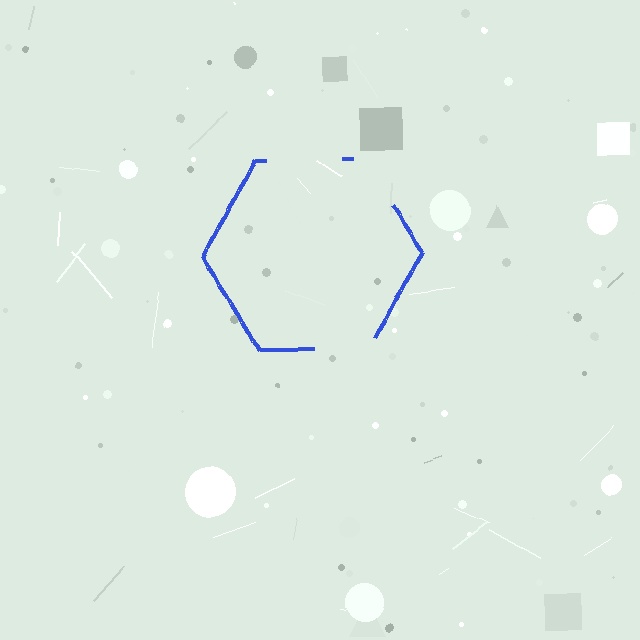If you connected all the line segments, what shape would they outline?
They would outline a hexagon.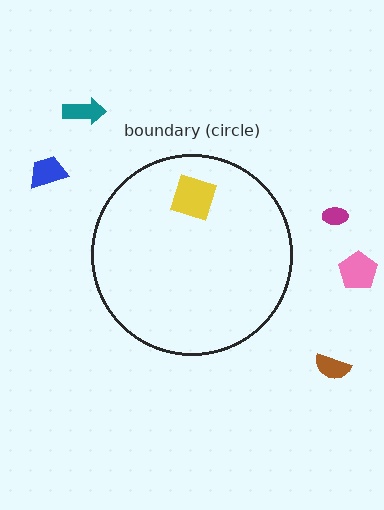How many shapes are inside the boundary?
1 inside, 5 outside.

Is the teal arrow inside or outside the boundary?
Outside.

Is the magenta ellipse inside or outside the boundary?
Outside.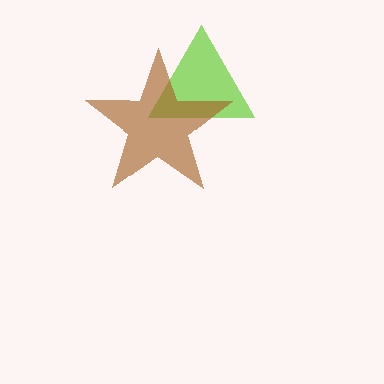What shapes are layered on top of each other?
The layered shapes are: a lime triangle, a brown star.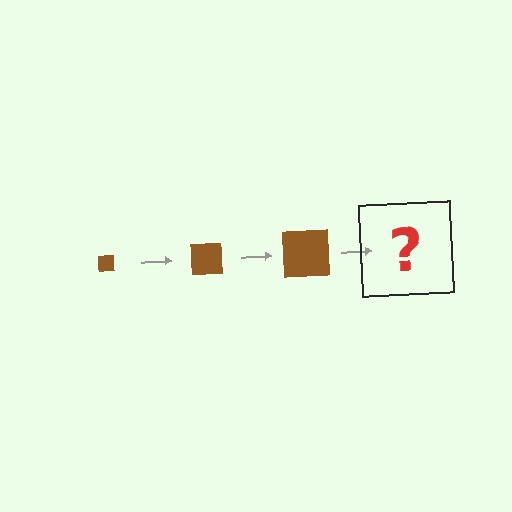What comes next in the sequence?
The next element should be a brown square, larger than the previous one.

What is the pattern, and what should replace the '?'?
The pattern is that the square gets progressively larger each step. The '?' should be a brown square, larger than the previous one.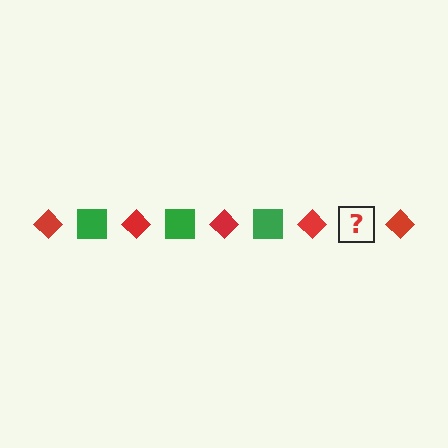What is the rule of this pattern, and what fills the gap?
The rule is that the pattern alternates between red diamond and green square. The gap should be filled with a green square.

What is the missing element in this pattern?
The missing element is a green square.